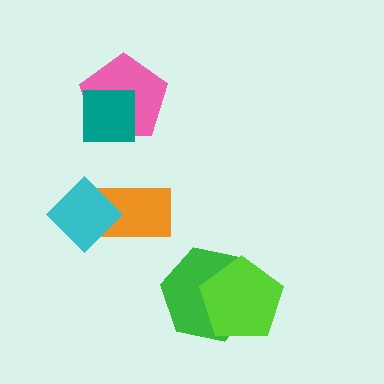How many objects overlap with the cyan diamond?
1 object overlaps with the cyan diamond.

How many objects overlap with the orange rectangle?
1 object overlaps with the orange rectangle.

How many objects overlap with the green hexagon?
1 object overlaps with the green hexagon.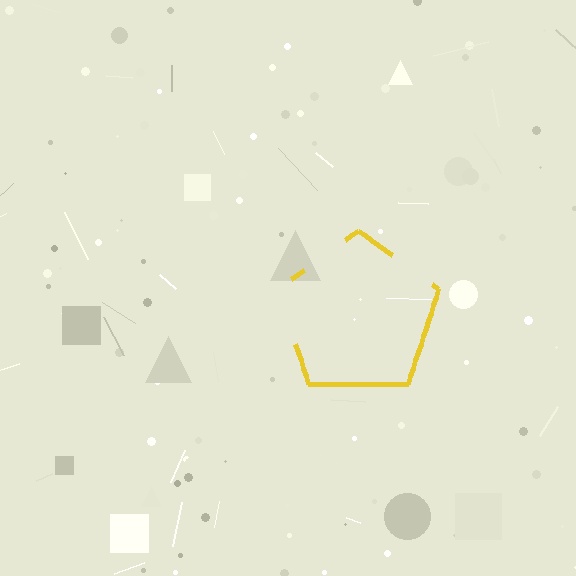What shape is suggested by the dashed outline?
The dashed outline suggests a pentagon.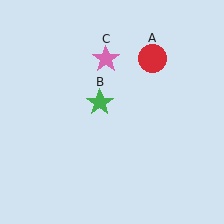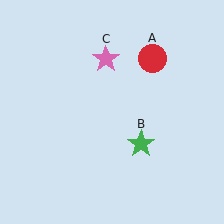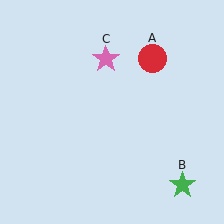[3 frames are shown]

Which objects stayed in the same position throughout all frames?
Red circle (object A) and pink star (object C) remained stationary.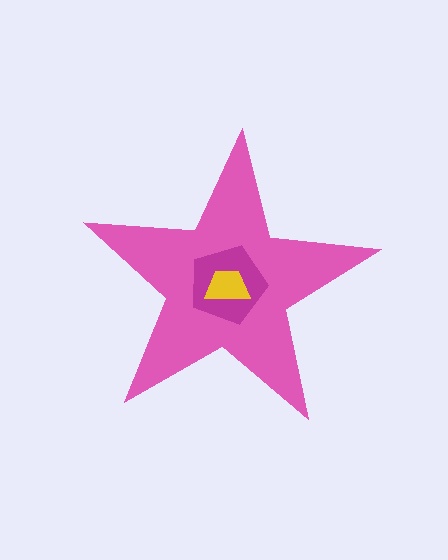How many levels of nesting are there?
3.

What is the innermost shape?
The yellow trapezoid.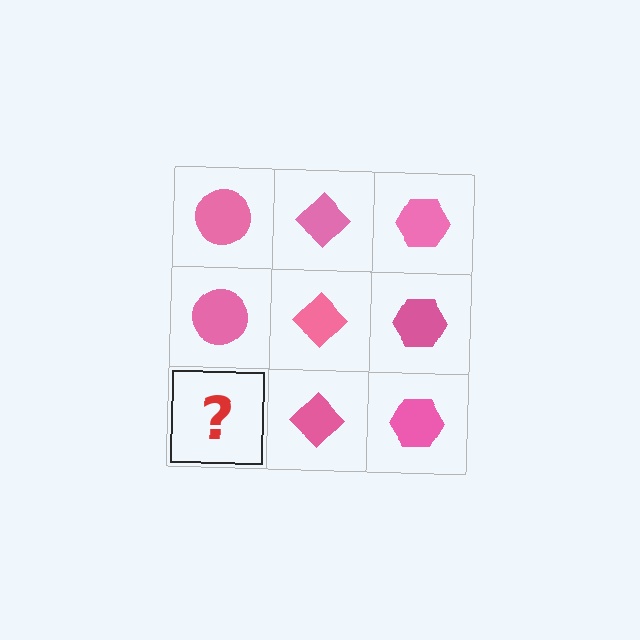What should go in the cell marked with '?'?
The missing cell should contain a pink circle.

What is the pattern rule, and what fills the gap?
The rule is that each column has a consistent shape. The gap should be filled with a pink circle.